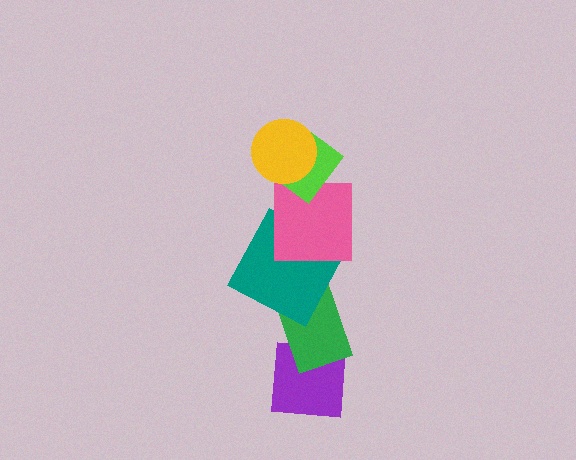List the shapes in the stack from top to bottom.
From top to bottom: the yellow circle, the lime diamond, the pink square, the teal square, the green rectangle, the purple square.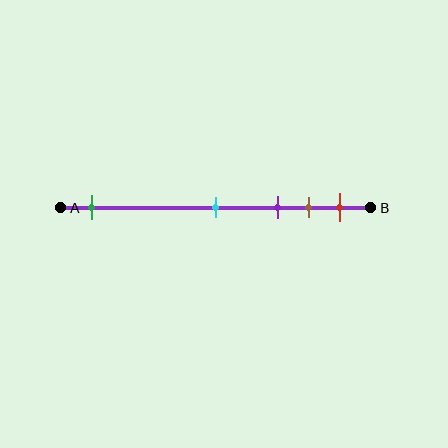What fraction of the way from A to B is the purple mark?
The purple mark is approximately 70% (0.7) of the way from A to B.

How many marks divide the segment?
There are 5 marks dividing the segment.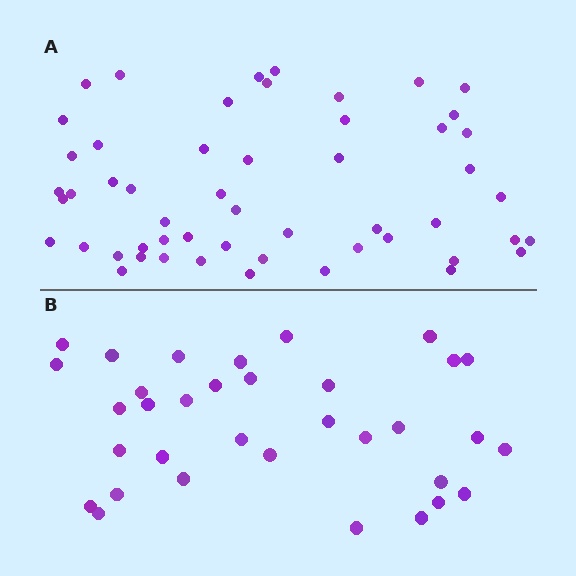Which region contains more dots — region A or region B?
Region A (the top region) has more dots.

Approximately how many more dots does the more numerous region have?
Region A has approximately 20 more dots than region B.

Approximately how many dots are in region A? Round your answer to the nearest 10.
About 50 dots. (The exact count is 53, which rounds to 50.)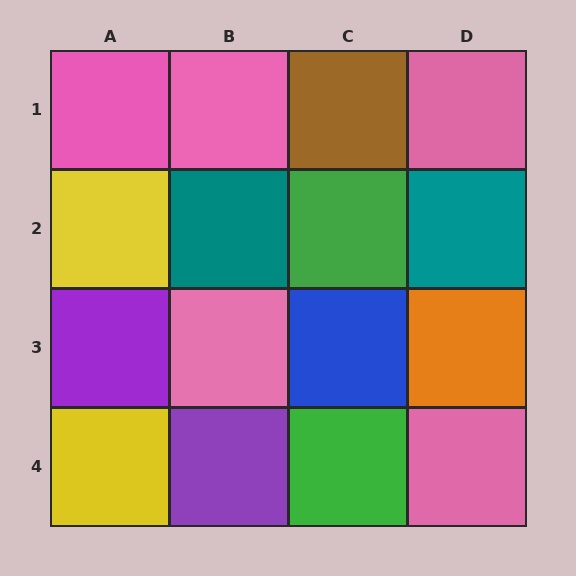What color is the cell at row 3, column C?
Blue.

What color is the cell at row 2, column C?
Green.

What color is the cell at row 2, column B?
Teal.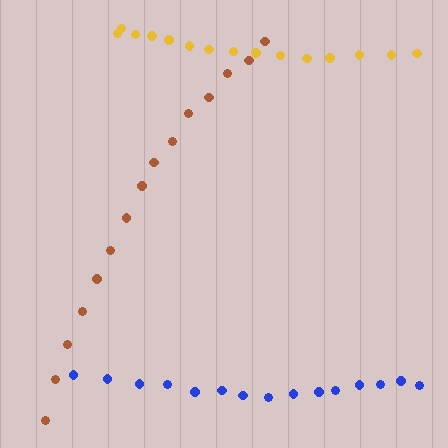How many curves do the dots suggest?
There are 3 distinct paths.